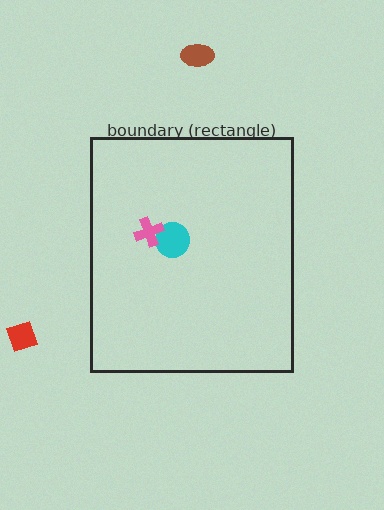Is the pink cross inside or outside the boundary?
Inside.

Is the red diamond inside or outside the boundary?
Outside.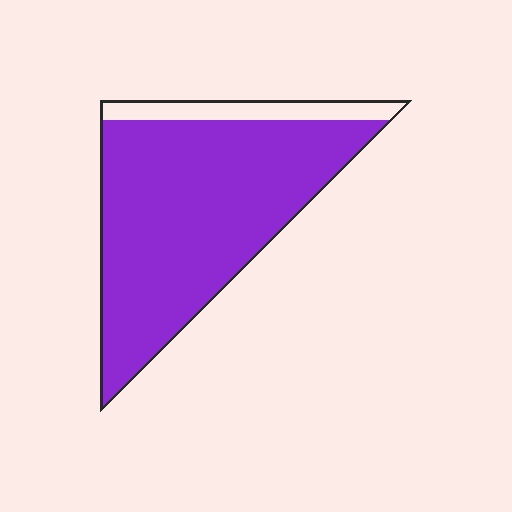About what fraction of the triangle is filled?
About seven eighths (7/8).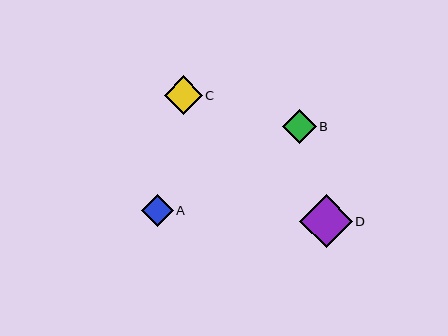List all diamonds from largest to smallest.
From largest to smallest: D, C, B, A.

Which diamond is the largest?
Diamond D is the largest with a size of approximately 52 pixels.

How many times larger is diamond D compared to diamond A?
Diamond D is approximately 1.6 times the size of diamond A.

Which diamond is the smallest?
Diamond A is the smallest with a size of approximately 32 pixels.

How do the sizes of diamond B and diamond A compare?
Diamond B and diamond A are approximately the same size.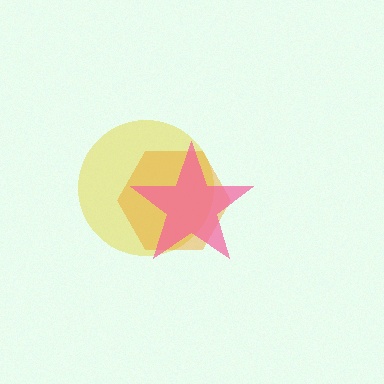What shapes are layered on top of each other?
The layered shapes are: a yellow circle, an orange hexagon, a pink star.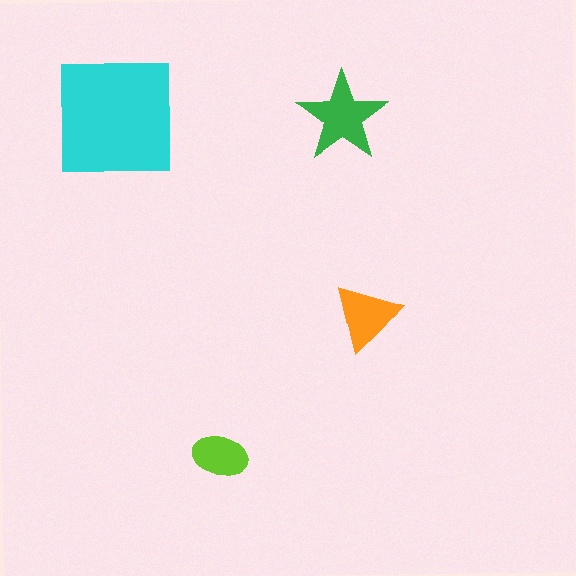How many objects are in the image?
There are 4 objects in the image.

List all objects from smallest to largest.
The lime ellipse, the orange triangle, the green star, the cyan square.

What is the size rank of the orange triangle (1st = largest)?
3rd.